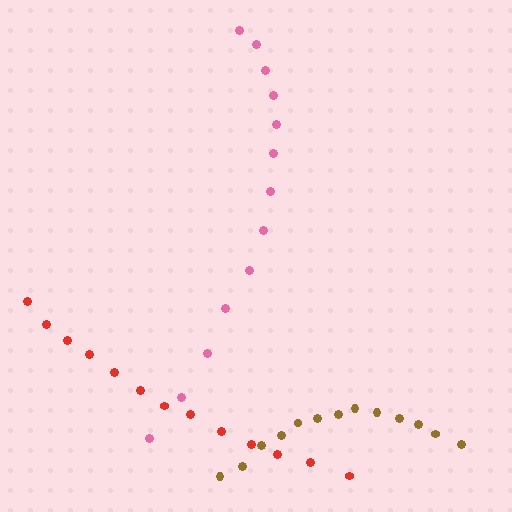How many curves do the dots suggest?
There are 3 distinct paths.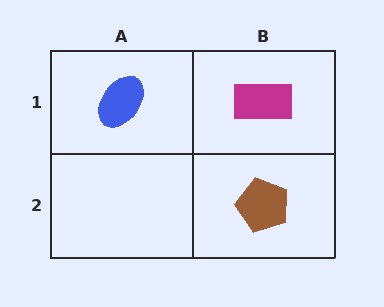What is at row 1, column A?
A blue ellipse.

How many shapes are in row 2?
1 shape.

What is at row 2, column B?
A brown pentagon.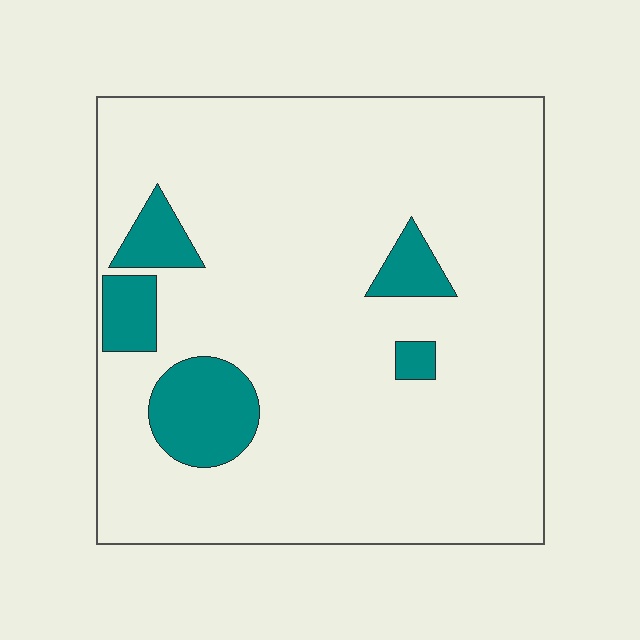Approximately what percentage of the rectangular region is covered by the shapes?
Approximately 10%.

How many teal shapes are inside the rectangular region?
5.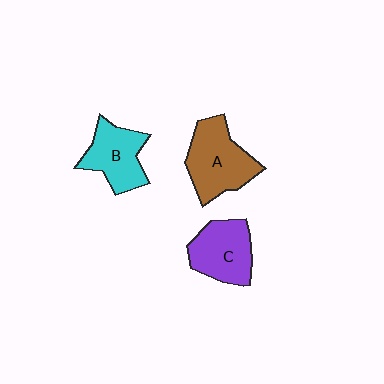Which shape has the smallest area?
Shape B (cyan).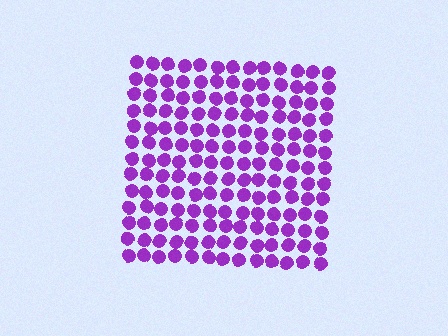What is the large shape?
The large shape is a square.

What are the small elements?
The small elements are circles.